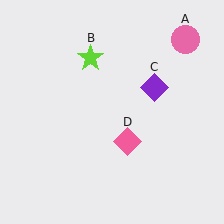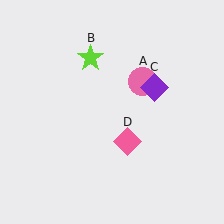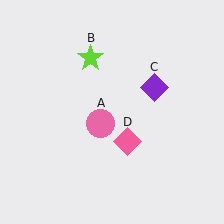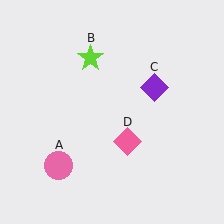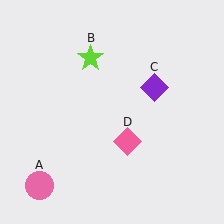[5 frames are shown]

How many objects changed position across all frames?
1 object changed position: pink circle (object A).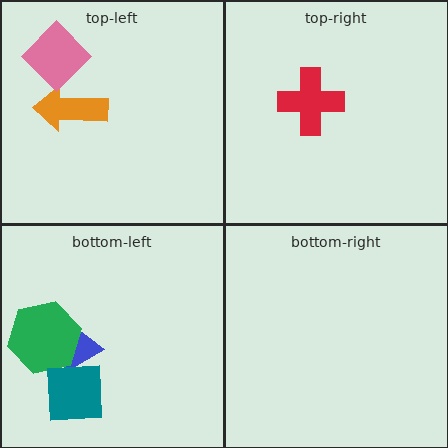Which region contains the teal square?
The bottom-left region.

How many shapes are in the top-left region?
2.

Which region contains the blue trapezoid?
The bottom-left region.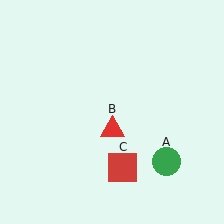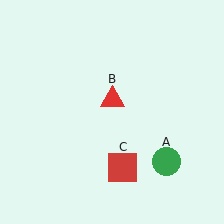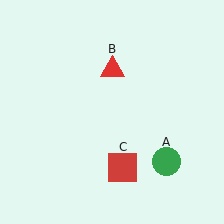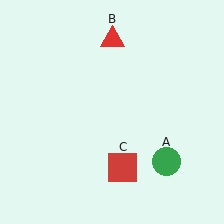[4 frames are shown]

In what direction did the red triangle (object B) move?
The red triangle (object B) moved up.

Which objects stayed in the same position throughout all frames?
Green circle (object A) and red square (object C) remained stationary.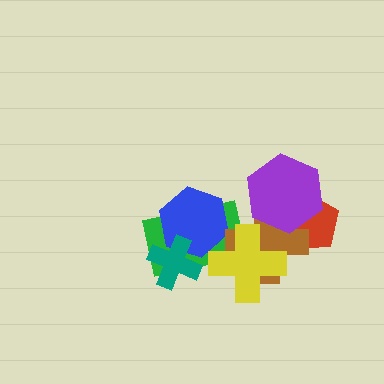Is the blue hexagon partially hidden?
Yes, it is partially covered by another shape.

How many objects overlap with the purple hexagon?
2 objects overlap with the purple hexagon.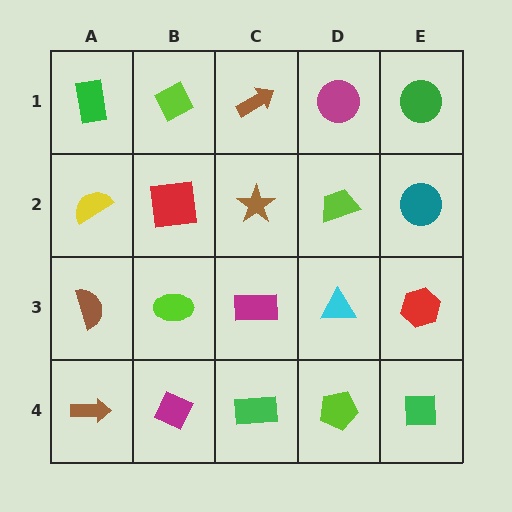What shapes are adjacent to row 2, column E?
A green circle (row 1, column E), a red hexagon (row 3, column E), a lime trapezoid (row 2, column D).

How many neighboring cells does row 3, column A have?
3.